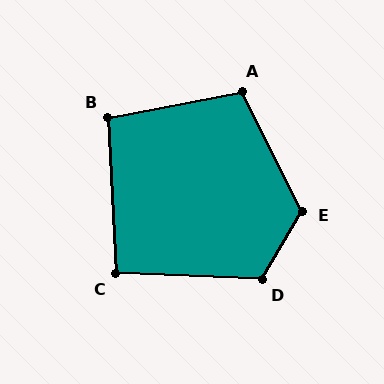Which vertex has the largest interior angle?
E, at approximately 123 degrees.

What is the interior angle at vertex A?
Approximately 106 degrees (obtuse).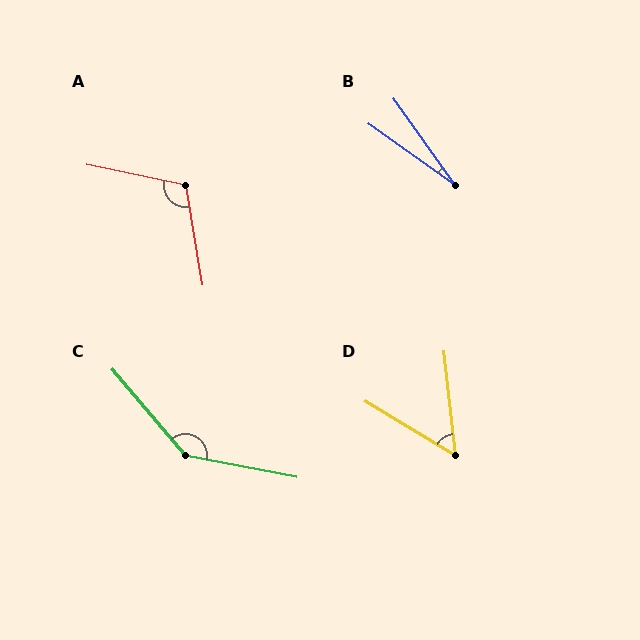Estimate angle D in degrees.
Approximately 53 degrees.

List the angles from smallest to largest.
B (19°), D (53°), A (111°), C (141°).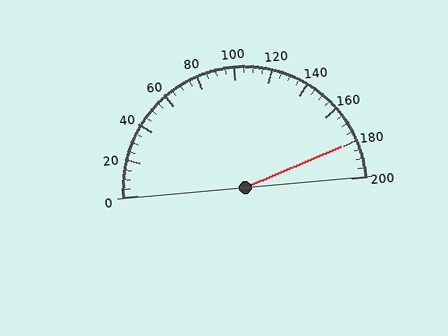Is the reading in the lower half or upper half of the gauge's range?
The reading is in the upper half of the range (0 to 200).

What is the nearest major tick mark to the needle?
The nearest major tick mark is 180.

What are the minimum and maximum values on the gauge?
The gauge ranges from 0 to 200.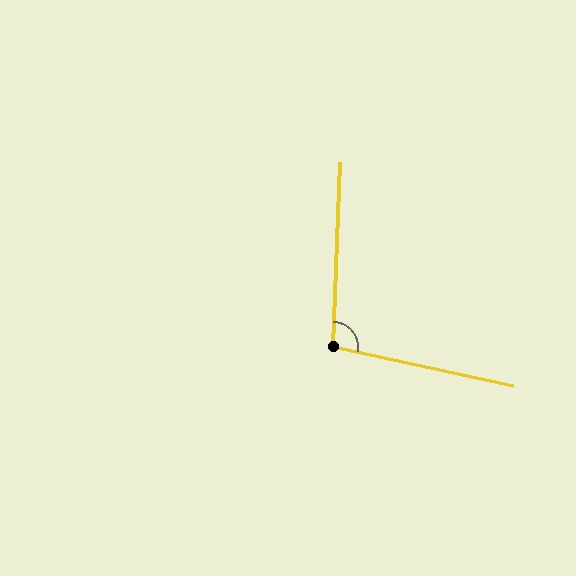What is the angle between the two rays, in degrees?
Approximately 100 degrees.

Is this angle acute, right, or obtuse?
It is obtuse.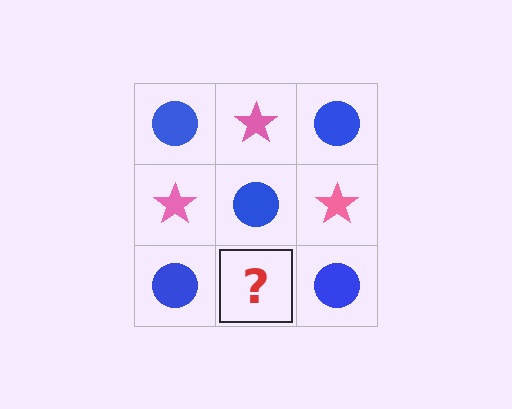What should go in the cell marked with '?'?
The missing cell should contain a pink star.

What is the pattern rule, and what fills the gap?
The rule is that it alternates blue circle and pink star in a checkerboard pattern. The gap should be filled with a pink star.